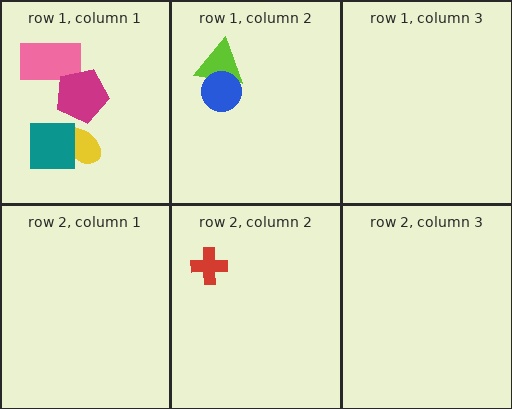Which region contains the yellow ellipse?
The row 1, column 1 region.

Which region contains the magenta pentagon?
The row 1, column 1 region.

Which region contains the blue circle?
The row 1, column 2 region.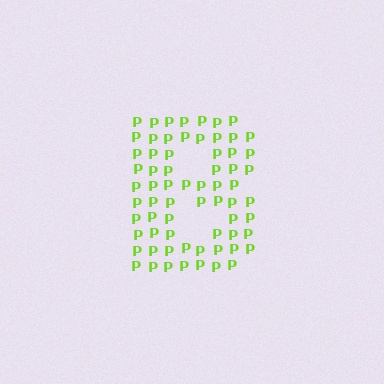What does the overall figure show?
The overall figure shows the letter B.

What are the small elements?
The small elements are letter P's.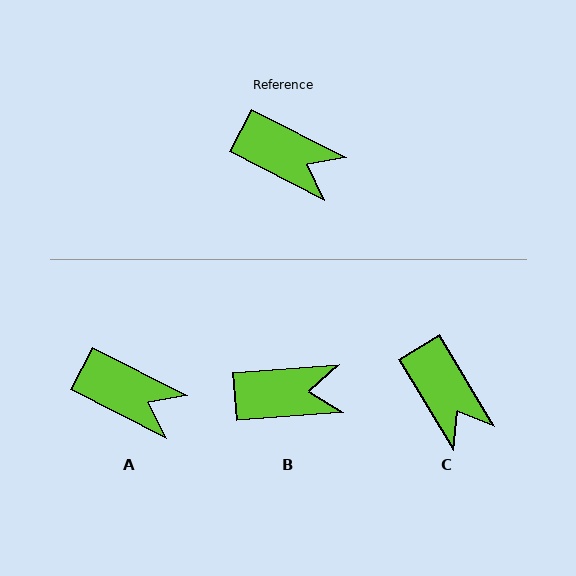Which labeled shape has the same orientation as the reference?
A.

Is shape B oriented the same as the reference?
No, it is off by about 31 degrees.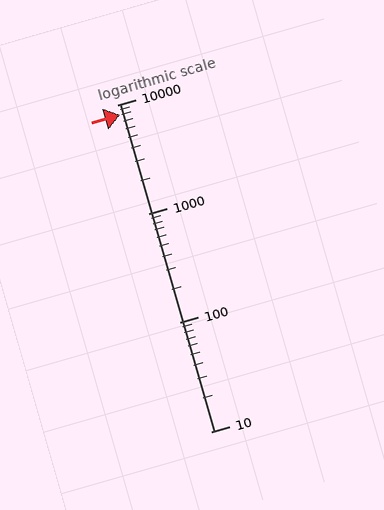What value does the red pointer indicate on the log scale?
The pointer indicates approximately 8000.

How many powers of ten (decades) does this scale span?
The scale spans 3 decades, from 10 to 10000.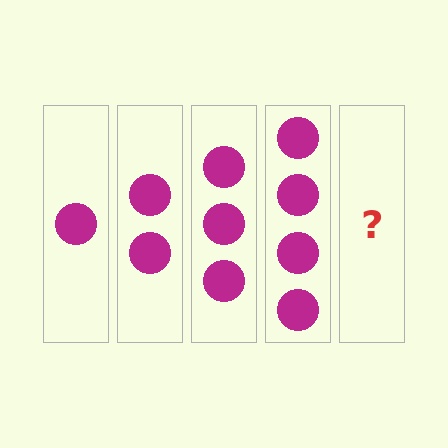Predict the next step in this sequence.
The next step is 5 circles.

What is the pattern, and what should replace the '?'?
The pattern is that each step adds one more circle. The '?' should be 5 circles.